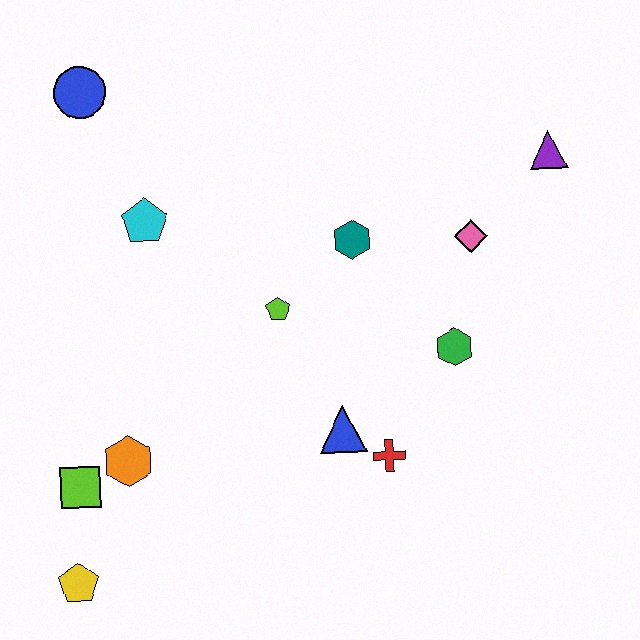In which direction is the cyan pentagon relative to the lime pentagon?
The cyan pentagon is to the left of the lime pentagon.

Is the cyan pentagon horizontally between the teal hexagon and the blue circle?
Yes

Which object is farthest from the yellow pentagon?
The purple triangle is farthest from the yellow pentagon.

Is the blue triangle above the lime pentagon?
No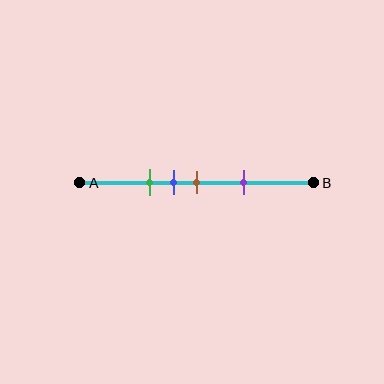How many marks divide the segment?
There are 4 marks dividing the segment.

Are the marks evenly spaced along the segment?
No, the marks are not evenly spaced.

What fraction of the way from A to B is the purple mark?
The purple mark is approximately 70% (0.7) of the way from A to B.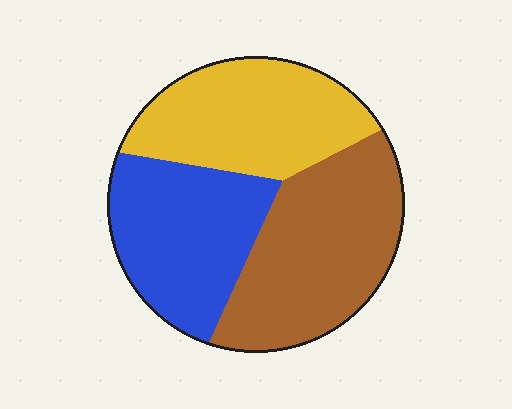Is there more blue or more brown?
Brown.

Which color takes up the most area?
Brown, at roughly 40%.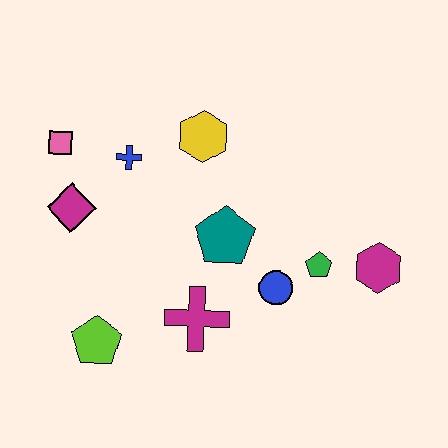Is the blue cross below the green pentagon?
No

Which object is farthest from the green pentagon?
The pink square is farthest from the green pentagon.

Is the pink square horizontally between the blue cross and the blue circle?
No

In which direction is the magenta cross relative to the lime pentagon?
The magenta cross is to the right of the lime pentagon.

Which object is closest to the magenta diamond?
The pink square is closest to the magenta diamond.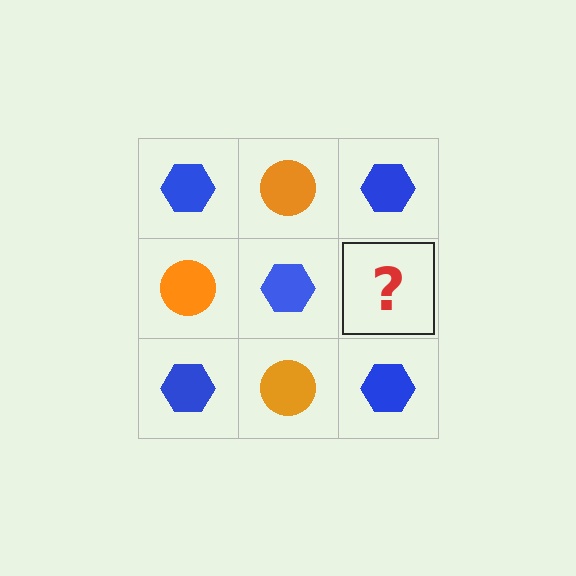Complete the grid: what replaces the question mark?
The question mark should be replaced with an orange circle.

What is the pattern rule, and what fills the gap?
The rule is that it alternates blue hexagon and orange circle in a checkerboard pattern. The gap should be filled with an orange circle.